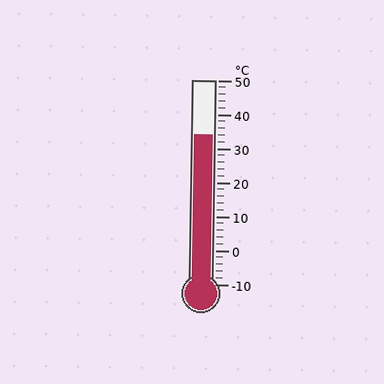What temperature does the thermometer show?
The thermometer shows approximately 34°C.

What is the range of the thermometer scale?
The thermometer scale ranges from -10°C to 50°C.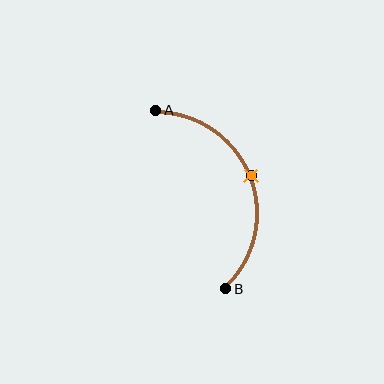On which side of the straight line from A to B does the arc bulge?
The arc bulges to the right of the straight line connecting A and B.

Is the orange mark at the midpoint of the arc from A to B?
Yes. The orange mark lies on the arc at equal arc-length from both A and B — it is the arc midpoint.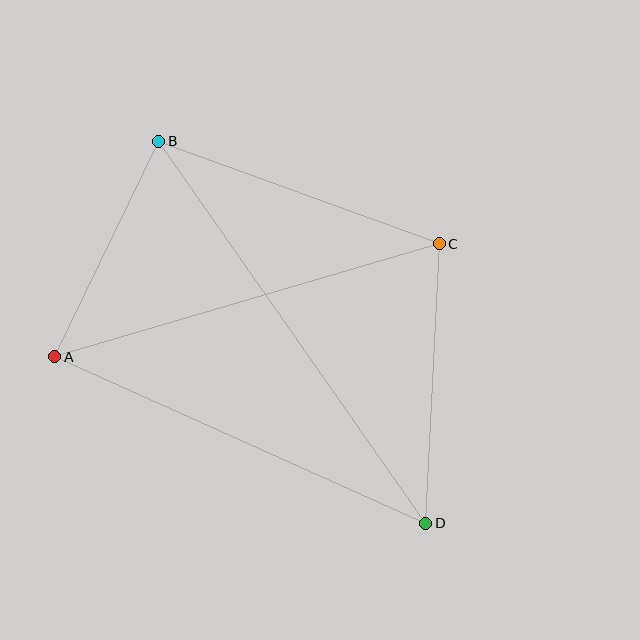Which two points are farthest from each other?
Points B and D are farthest from each other.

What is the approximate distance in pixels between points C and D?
The distance between C and D is approximately 280 pixels.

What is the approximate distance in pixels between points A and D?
The distance between A and D is approximately 406 pixels.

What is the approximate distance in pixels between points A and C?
The distance between A and C is approximately 401 pixels.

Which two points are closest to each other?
Points A and B are closest to each other.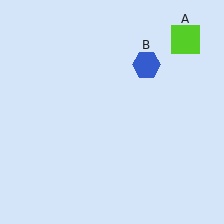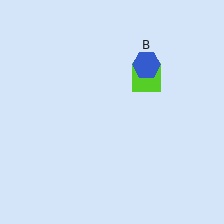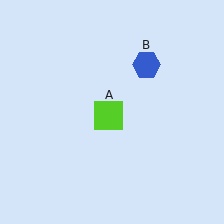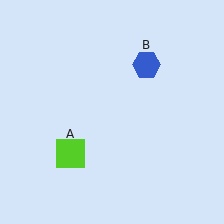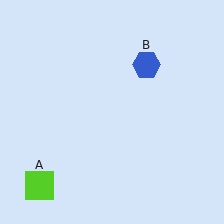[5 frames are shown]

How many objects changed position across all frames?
1 object changed position: lime square (object A).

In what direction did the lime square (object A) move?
The lime square (object A) moved down and to the left.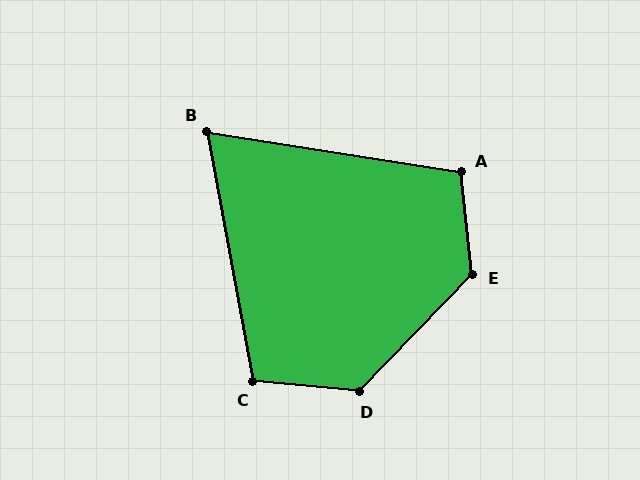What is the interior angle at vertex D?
Approximately 129 degrees (obtuse).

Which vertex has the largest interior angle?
E, at approximately 129 degrees.